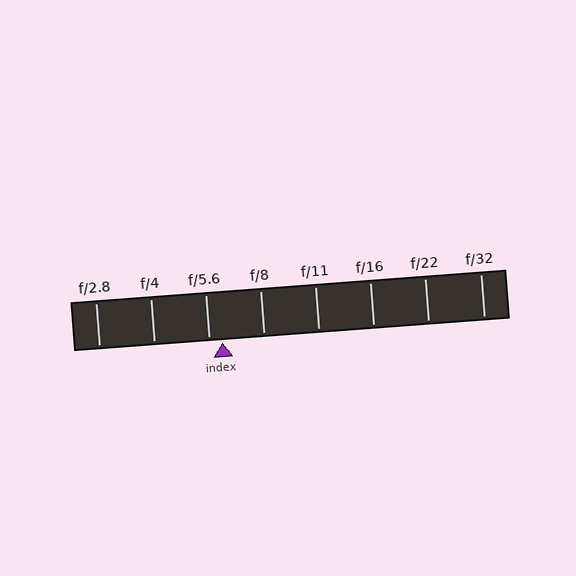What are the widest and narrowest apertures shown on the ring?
The widest aperture shown is f/2.8 and the narrowest is f/32.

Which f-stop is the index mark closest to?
The index mark is closest to f/5.6.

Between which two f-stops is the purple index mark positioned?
The index mark is between f/5.6 and f/8.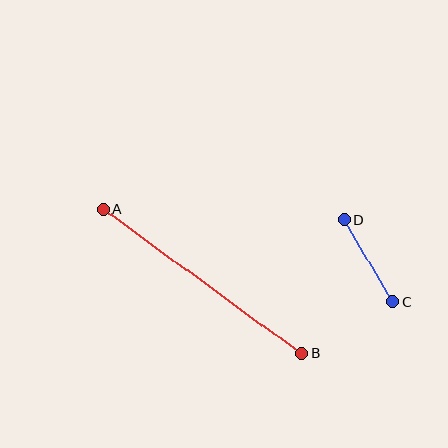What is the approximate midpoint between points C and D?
The midpoint is at approximately (368, 261) pixels.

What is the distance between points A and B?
The distance is approximately 245 pixels.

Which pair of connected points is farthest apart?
Points A and B are farthest apart.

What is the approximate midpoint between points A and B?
The midpoint is at approximately (202, 281) pixels.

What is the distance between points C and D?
The distance is approximately 94 pixels.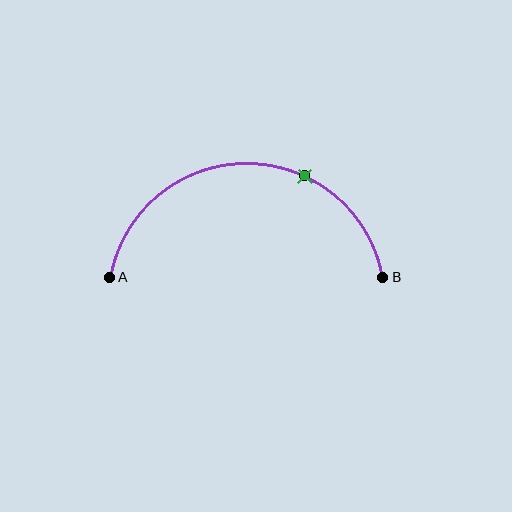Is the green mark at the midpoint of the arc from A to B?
No. The green mark lies on the arc but is closer to endpoint B. The arc midpoint would be at the point on the curve equidistant along the arc from both A and B.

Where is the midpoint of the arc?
The arc midpoint is the point on the curve farthest from the straight line joining A and B. It sits above that line.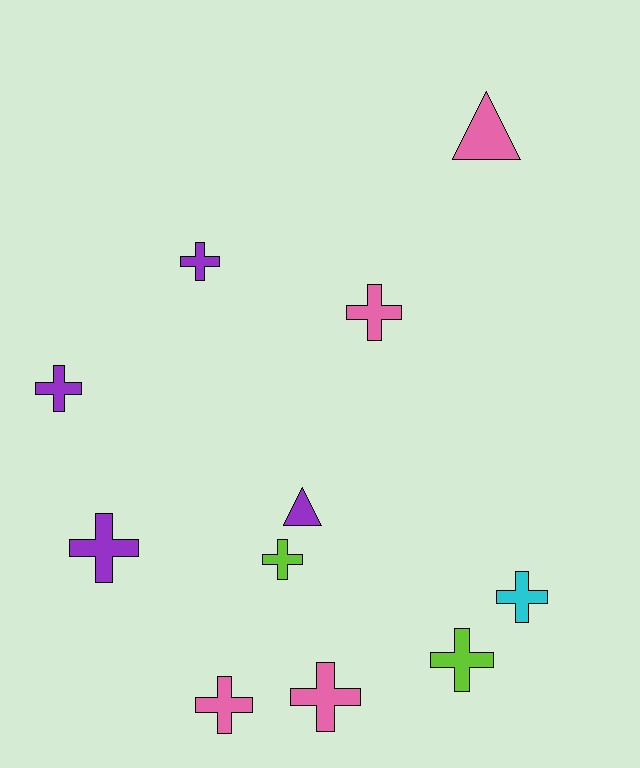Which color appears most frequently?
Pink, with 4 objects.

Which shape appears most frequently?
Cross, with 9 objects.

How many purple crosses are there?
There are 3 purple crosses.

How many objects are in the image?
There are 11 objects.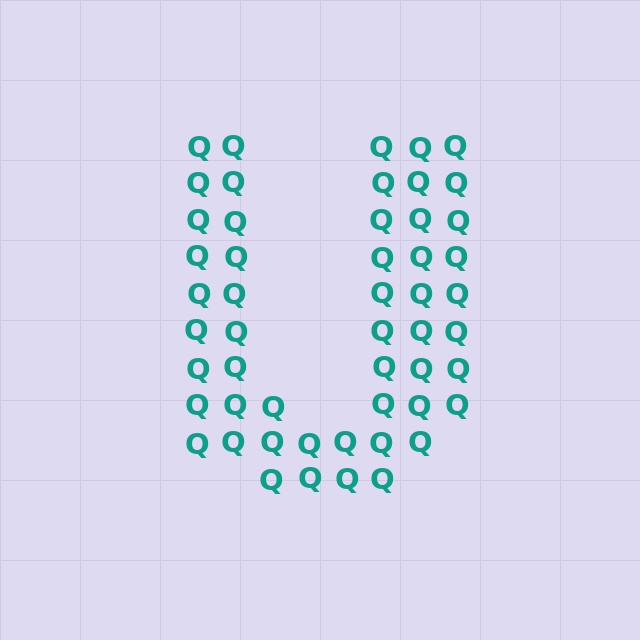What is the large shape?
The large shape is the letter U.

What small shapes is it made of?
It is made of small letter Q's.